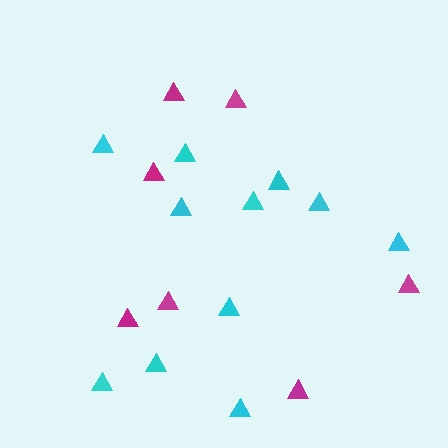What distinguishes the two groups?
There are 2 groups: one group of magenta triangles (7) and one group of cyan triangles (11).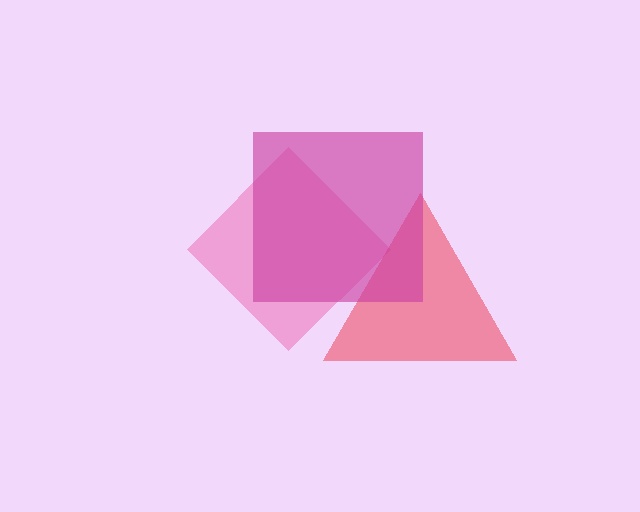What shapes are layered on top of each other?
The layered shapes are: a pink diamond, a red triangle, a magenta square.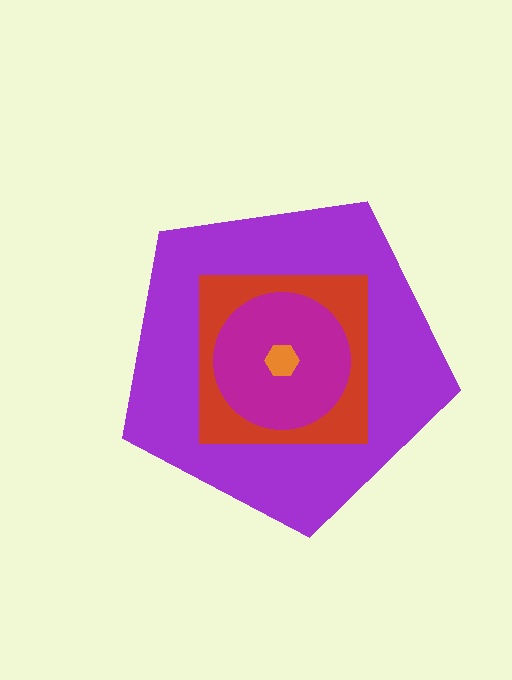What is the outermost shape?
The purple pentagon.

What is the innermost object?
The orange hexagon.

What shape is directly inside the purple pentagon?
The red square.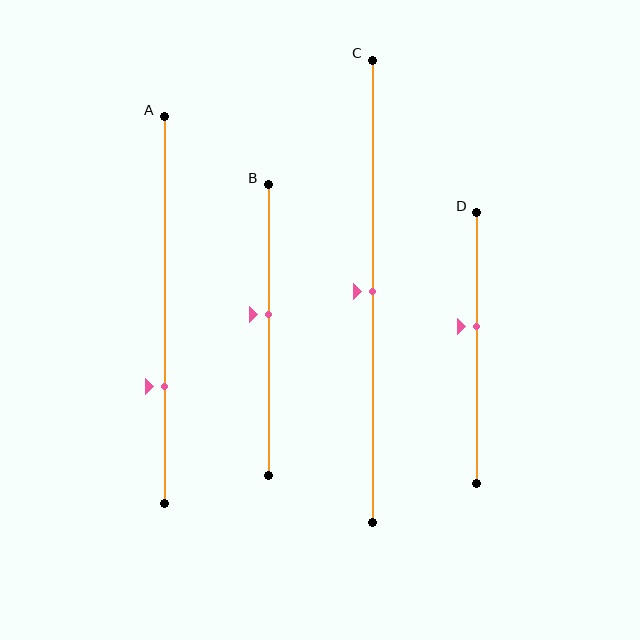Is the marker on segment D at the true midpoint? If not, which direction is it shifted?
No, the marker on segment D is shifted upward by about 8% of the segment length.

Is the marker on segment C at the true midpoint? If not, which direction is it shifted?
Yes, the marker on segment C is at the true midpoint.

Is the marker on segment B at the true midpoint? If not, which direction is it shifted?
No, the marker on segment B is shifted upward by about 5% of the segment length.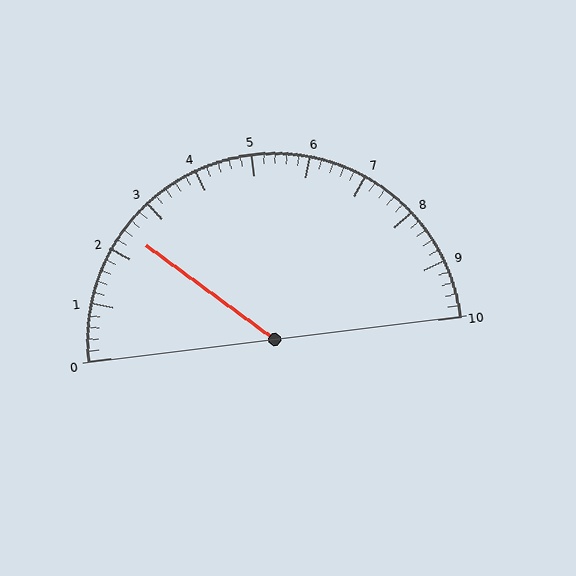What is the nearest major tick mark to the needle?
The nearest major tick mark is 2.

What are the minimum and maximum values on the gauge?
The gauge ranges from 0 to 10.